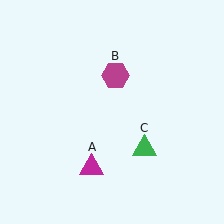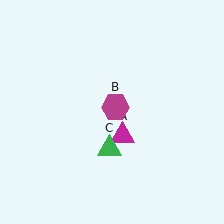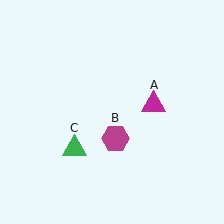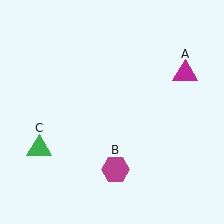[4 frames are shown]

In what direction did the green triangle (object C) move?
The green triangle (object C) moved left.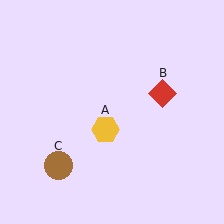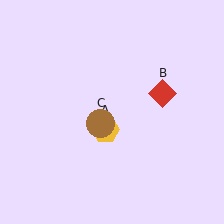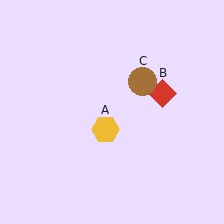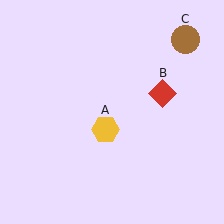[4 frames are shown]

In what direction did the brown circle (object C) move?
The brown circle (object C) moved up and to the right.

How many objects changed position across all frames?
1 object changed position: brown circle (object C).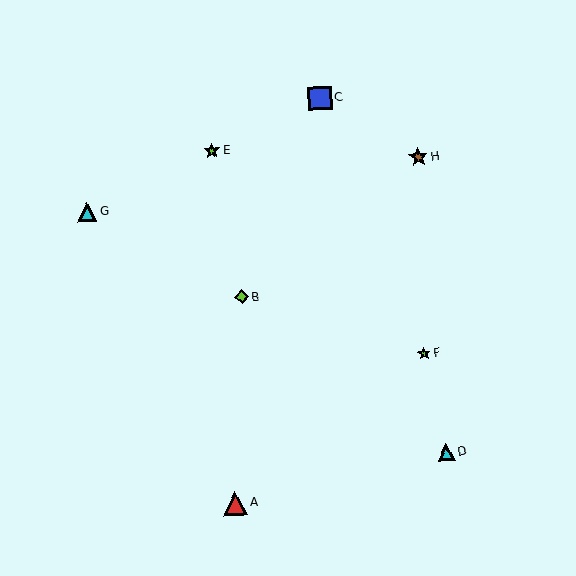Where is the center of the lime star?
The center of the lime star is at (424, 353).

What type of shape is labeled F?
Shape F is a lime star.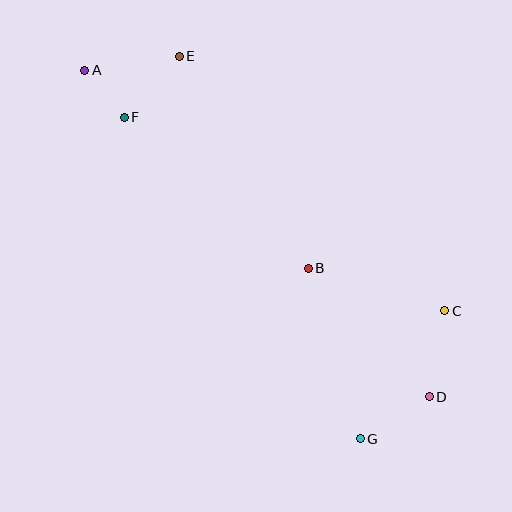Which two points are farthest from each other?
Points A and D are farthest from each other.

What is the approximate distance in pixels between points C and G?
The distance between C and G is approximately 153 pixels.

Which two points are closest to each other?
Points A and F are closest to each other.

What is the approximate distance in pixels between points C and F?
The distance between C and F is approximately 374 pixels.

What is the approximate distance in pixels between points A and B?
The distance between A and B is approximately 299 pixels.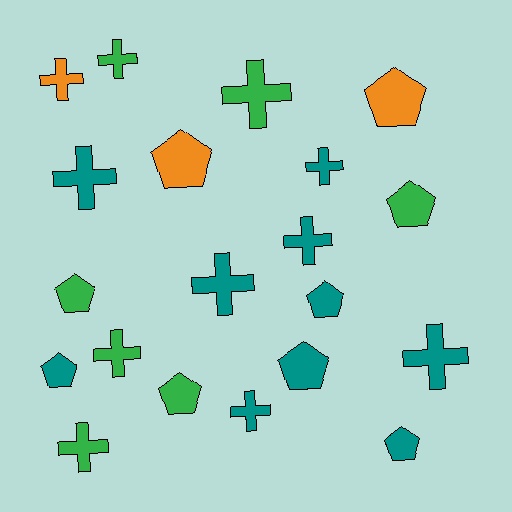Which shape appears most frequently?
Cross, with 11 objects.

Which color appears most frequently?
Teal, with 10 objects.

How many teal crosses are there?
There are 6 teal crosses.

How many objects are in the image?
There are 20 objects.